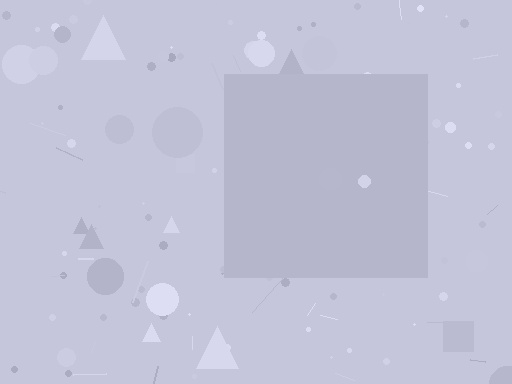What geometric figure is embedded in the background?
A square is embedded in the background.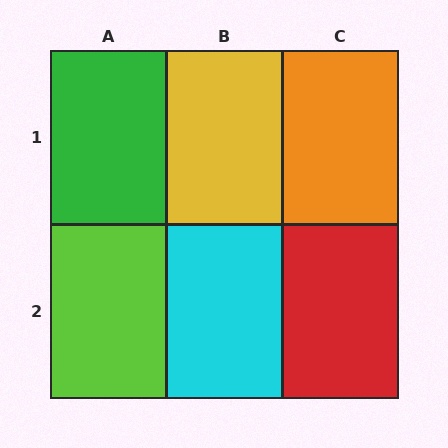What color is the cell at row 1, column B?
Yellow.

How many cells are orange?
1 cell is orange.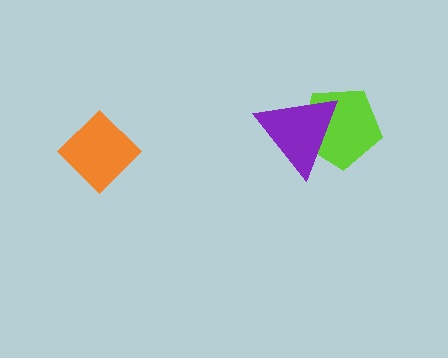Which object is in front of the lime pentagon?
The purple triangle is in front of the lime pentagon.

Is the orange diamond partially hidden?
No, no other shape covers it.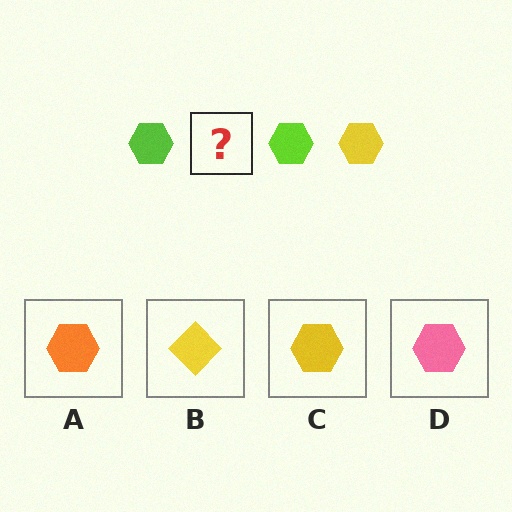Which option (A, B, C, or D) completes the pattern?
C.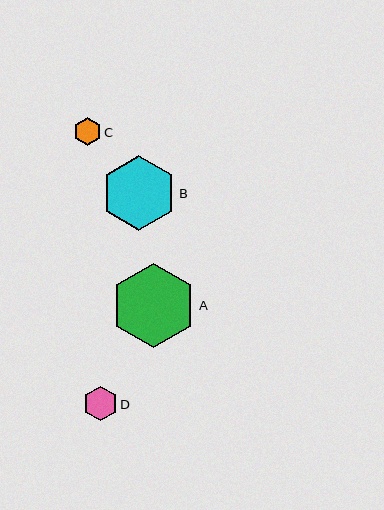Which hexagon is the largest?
Hexagon A is the largest with a size of approximately 85 pixels.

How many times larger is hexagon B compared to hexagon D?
Hexagon B is approximately 2.2 times the size of hexagon D.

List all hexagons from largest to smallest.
From largest to smallest: A, B, D, C.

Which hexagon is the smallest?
Hexagon C is the smallest with a size of approximately 28 pixels.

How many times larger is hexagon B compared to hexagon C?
Hexagon B is approximately 2.7 times the size of hexagon C.